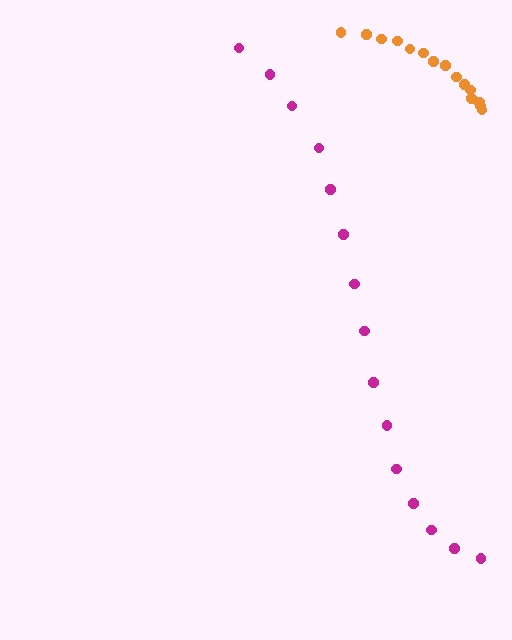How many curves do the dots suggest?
There are 2 distinct paths.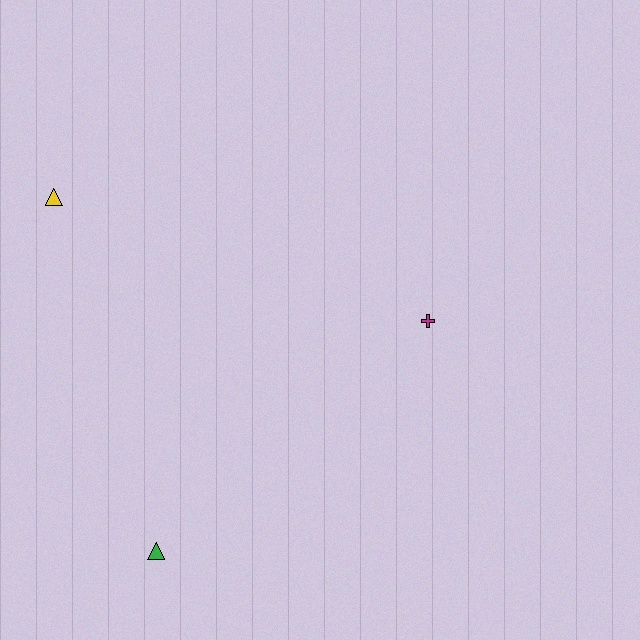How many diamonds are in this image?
There are no diamonds.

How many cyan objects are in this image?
There are no cyan objects.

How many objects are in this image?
There are 3 objects.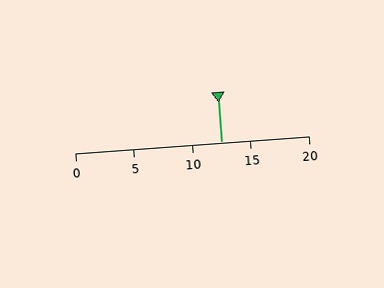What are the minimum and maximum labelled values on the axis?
The axis runs from 0 to 20.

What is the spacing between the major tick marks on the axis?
The major ticks are spaced 5 apart.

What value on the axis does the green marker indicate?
The marker indicates approximately 12.5.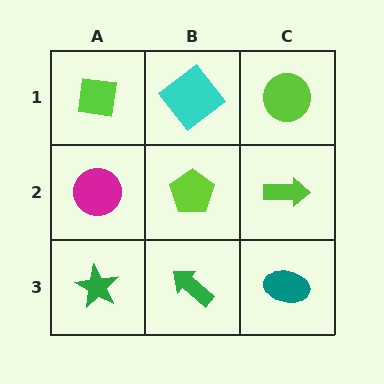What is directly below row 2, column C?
A teal ellipse.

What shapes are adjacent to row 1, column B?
A lime pentagon (row 2, column B), a lime square (row 1, column A), a lime circle (row 1, column C).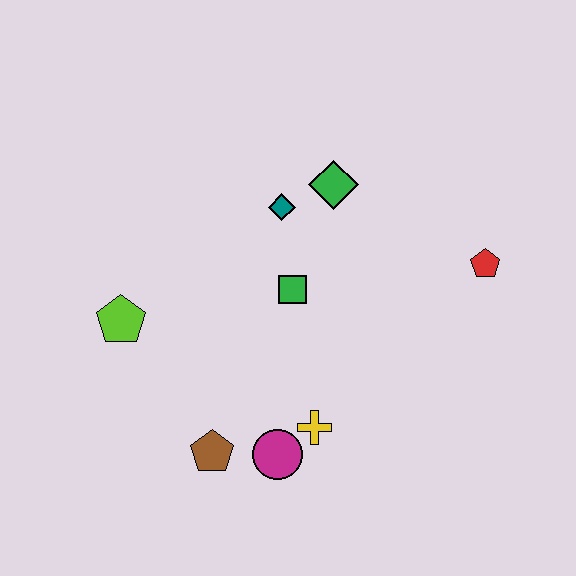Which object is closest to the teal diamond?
The green diamond is closest to the teal diamond.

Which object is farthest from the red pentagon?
The lime pentagon is farthest from the red pentagon.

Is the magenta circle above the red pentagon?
No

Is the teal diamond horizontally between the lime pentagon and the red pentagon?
Yes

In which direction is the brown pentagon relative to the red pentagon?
The brown pentagon is to the left of the red pentagon.